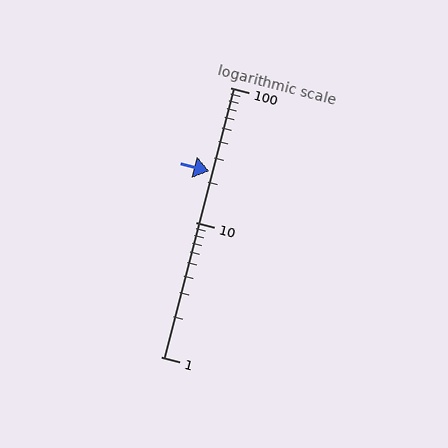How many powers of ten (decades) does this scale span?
The scale spans 2 decades, from 1 to 100.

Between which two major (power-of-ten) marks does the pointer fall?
The pointer is between 10 and 100.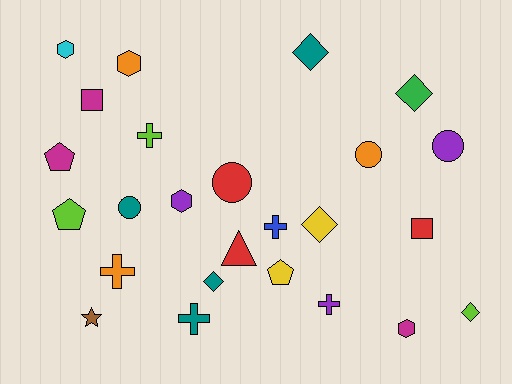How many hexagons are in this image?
There are 4 hexagons.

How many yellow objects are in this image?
There are 2 yellow objects.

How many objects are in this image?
There are 25 objects.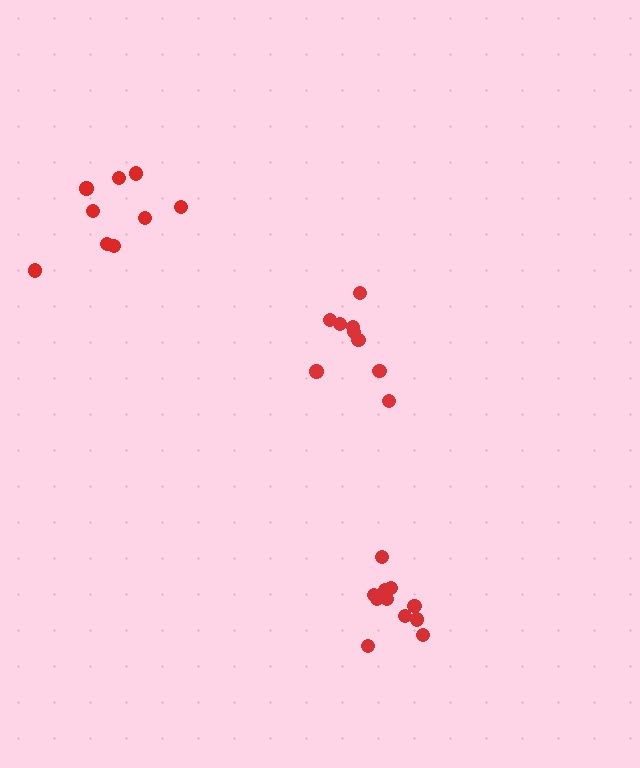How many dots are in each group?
Group 1: 11 dots, Group 2: 9 dots, Group 3: 9 dots (29 total).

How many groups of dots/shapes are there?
There are 3 groups.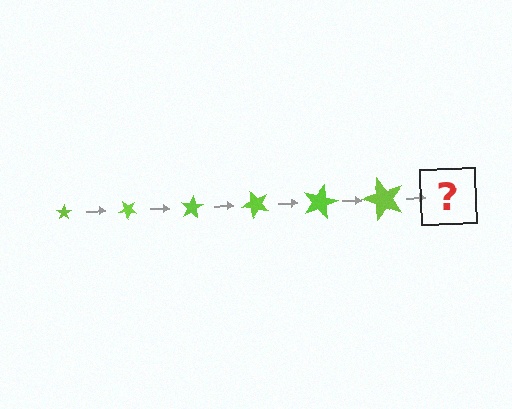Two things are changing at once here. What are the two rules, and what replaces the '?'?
The two rules are that the star grows larger each step and it rotates 40 degrees each step. The '?' should be a star, larger than the previous one and rotated 240 degrees from the start.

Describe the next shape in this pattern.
It should be a star, larger than the previous one and rotated 240 degrees from the start.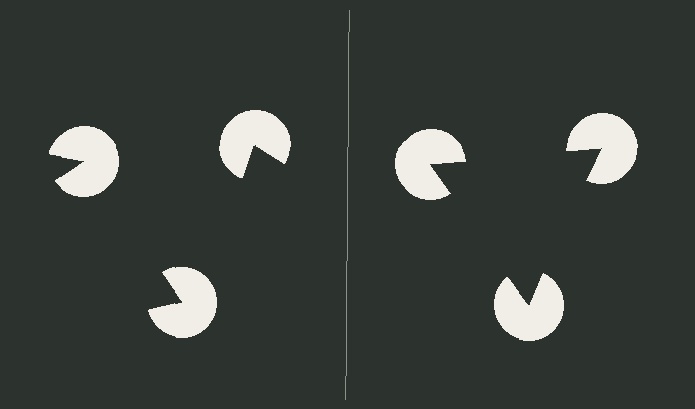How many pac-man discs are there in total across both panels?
6 — 3 on each side.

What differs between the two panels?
The pac-man discs are positioned identically on both sides; only the wedge orientations differ. On the right they align to a triangle; on the left they are misaligned.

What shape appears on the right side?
An illusory triangle.